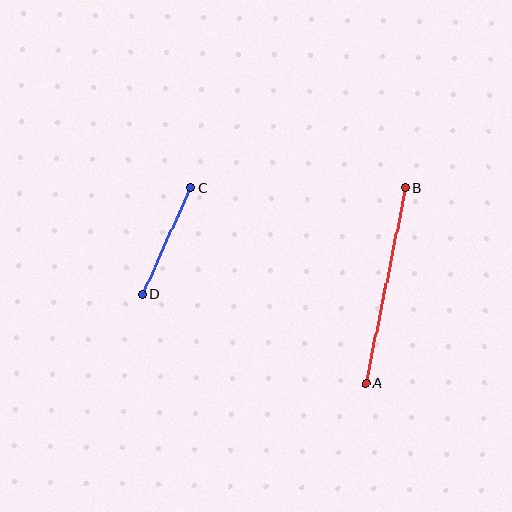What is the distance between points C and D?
The distance is approximately 117 pixels.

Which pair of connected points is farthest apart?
Points A and B are farthest apart.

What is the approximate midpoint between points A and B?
The midpoint is at approximately (386, 286) pixels.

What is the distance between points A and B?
The distance is approximately 200 pixels.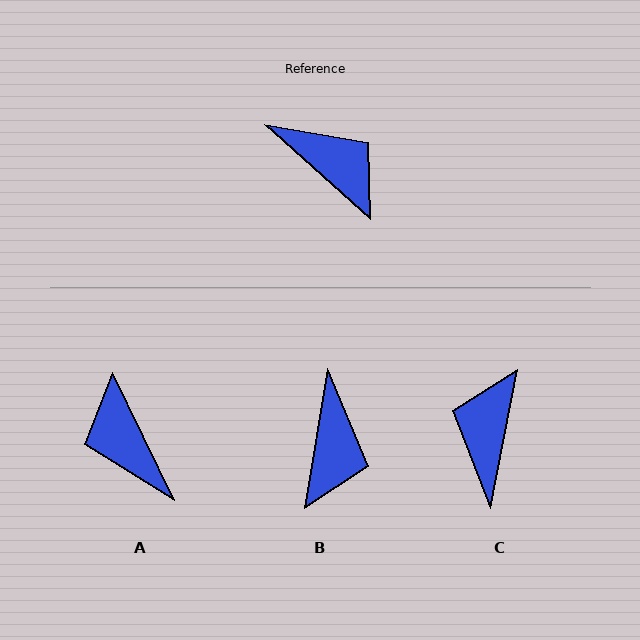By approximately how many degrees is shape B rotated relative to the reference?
Approximately 58 degrees clockwise.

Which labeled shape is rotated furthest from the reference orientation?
A, about 158 degrees away.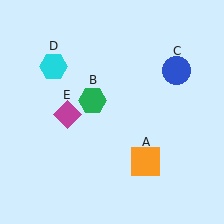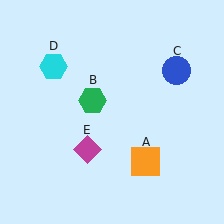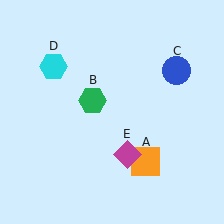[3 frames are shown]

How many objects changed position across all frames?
1 object changed position: magenta diamond (object E).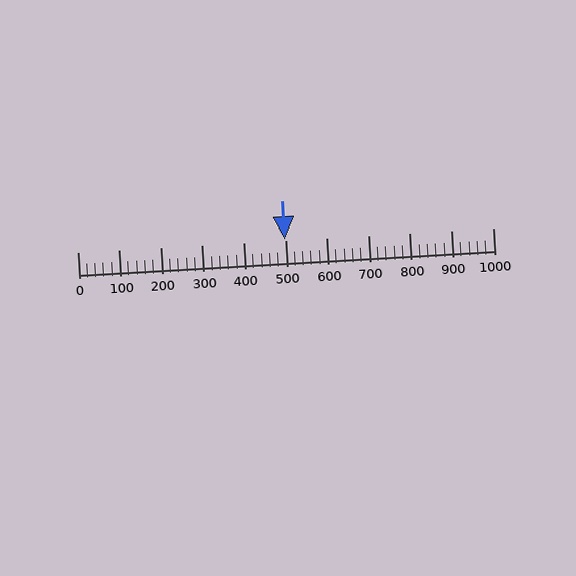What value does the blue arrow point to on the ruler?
The blue arrow points to approximately 500.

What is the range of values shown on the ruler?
The ruler shows values from 0 to 1000.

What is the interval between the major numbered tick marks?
The major tick marks are spaced 100 units apart.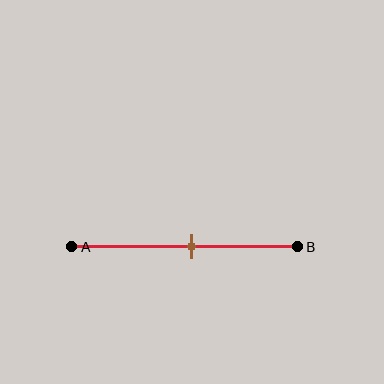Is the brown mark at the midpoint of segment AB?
Yes, the mark is approximately at the midpoint.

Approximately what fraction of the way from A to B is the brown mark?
The brown mark is approximately 55% of the way from A to B.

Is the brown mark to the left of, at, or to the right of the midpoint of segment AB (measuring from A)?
The brown mark is approximately at the midpoint of segment AB.